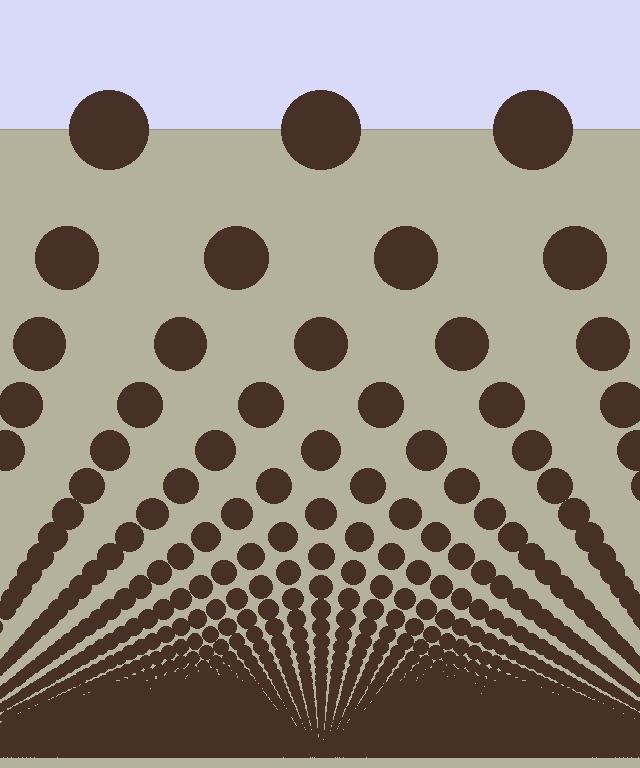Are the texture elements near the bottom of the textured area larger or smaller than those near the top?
Smaller. The gradient is inverted — elements near the bottom are smaller and denser.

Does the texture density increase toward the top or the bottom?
Density increases toward the bottom.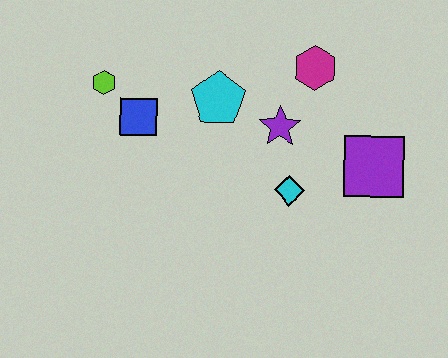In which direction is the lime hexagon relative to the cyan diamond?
The lime hexagon is to the left of the cyan diamond.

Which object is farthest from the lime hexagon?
The purple square is farthest from the lime hexagon.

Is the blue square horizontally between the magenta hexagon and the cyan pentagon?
No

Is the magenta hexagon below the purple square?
No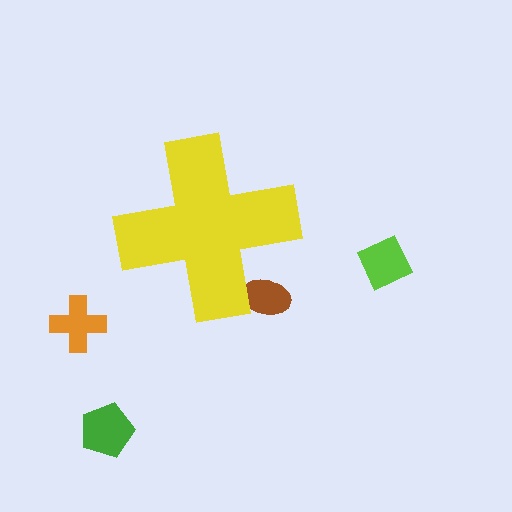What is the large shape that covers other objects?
A yellow cross.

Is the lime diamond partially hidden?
No, the lime diamond is fully visible.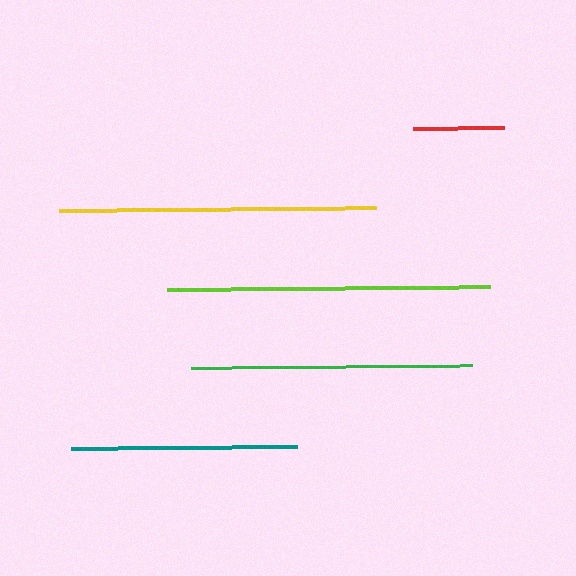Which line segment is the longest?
The lime line is the longest at approximately 323 pixels.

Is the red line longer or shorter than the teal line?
The teal line is longer than the red line.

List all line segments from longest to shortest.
From longest to shortest: lime, yellow, green, teal, red.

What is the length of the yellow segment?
The yellow segment is approximately 316 pixels long.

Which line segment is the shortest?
The red line is the shortest at approximately 91 pixels.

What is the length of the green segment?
The green segment is approximately 281 pixels long.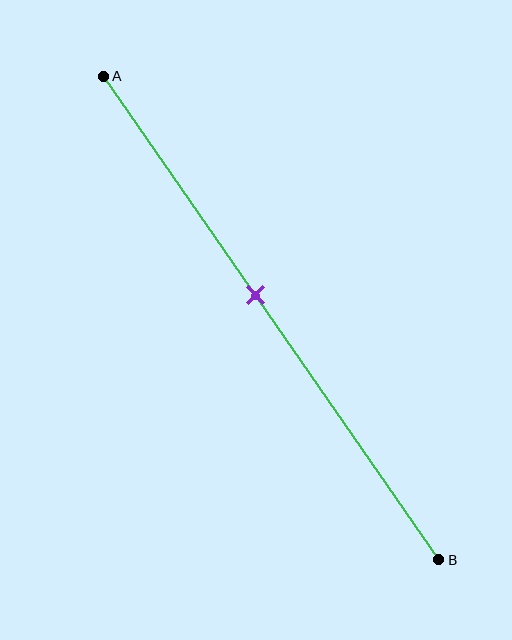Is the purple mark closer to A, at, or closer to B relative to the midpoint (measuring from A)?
The purple mark is closer to point A than the midpoint of segment AB.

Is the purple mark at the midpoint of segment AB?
No, the mark is at about 45% from A, not at the 50% midpoint.